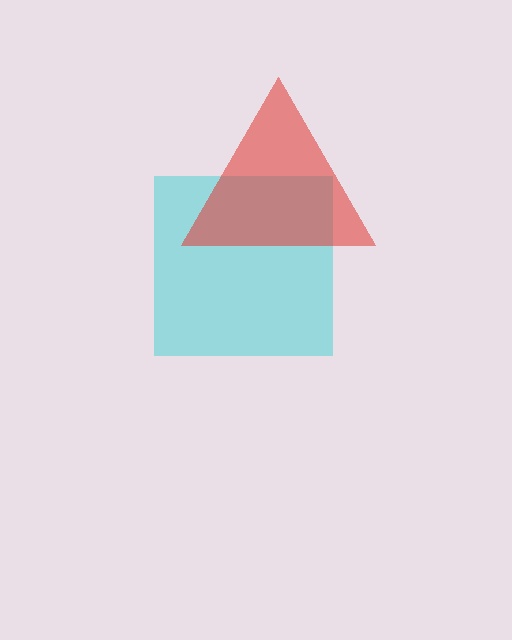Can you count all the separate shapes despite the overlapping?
Yes, there are 2 separate shapes.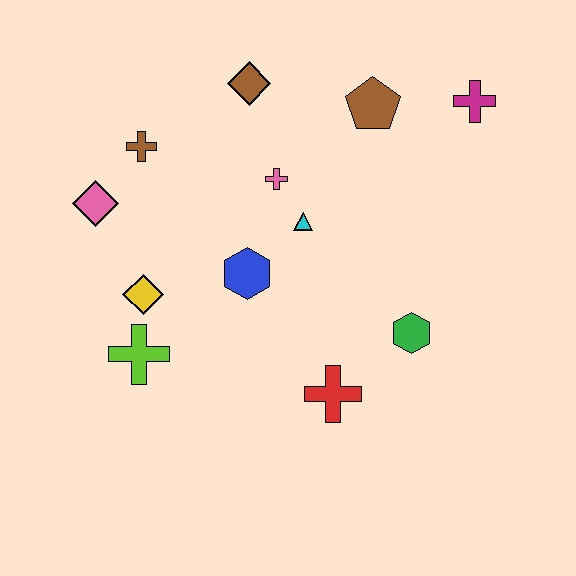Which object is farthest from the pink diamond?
The magenta cross is farthest from the pink diamond.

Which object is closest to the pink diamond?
The brown cross is closest to the pink diamond.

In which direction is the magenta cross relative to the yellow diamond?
The magenta cross is to the right of the yellow diamond.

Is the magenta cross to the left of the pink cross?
No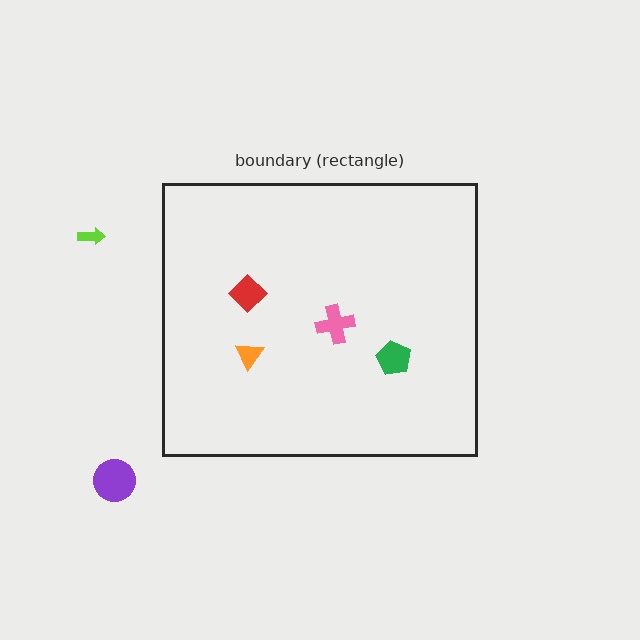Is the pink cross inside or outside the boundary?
Inside.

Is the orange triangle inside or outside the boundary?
Inside.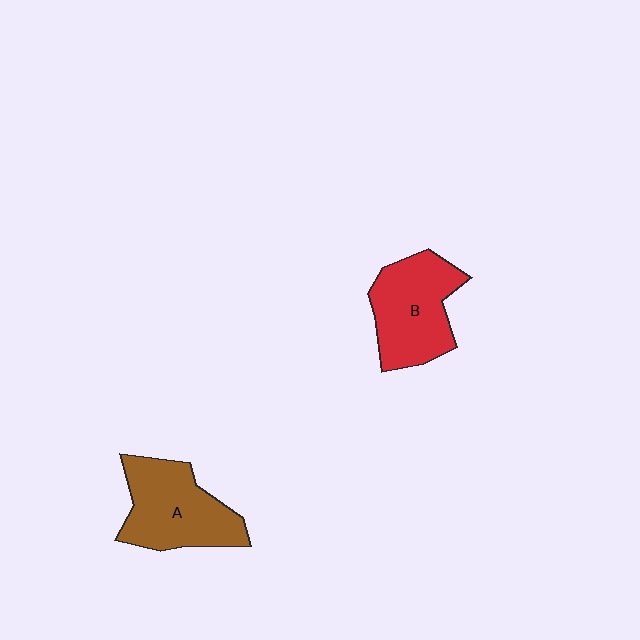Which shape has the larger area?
Shape A (brown).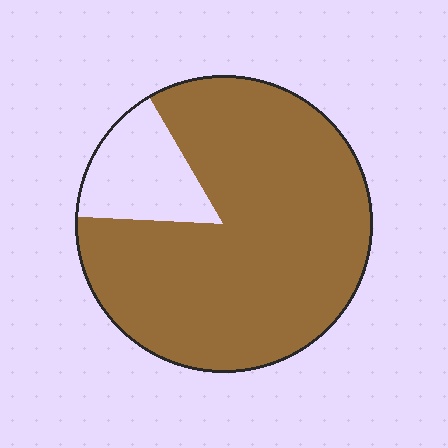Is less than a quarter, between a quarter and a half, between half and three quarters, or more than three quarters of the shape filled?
More than three quarters.